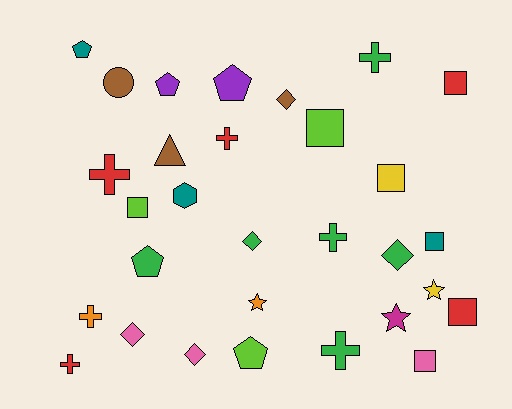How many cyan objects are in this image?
There are no cyan objects.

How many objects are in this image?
There are 30 objects.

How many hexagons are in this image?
There is 1 hexagon.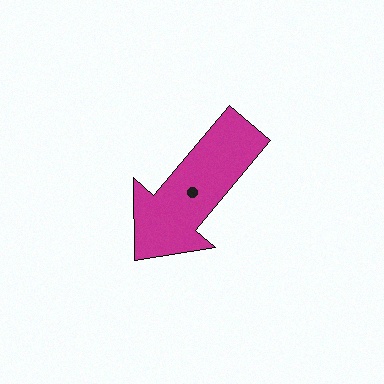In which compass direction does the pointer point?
Southwest.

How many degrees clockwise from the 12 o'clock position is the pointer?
Approximately 220 degrees.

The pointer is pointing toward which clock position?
Roughly 7 o'clock.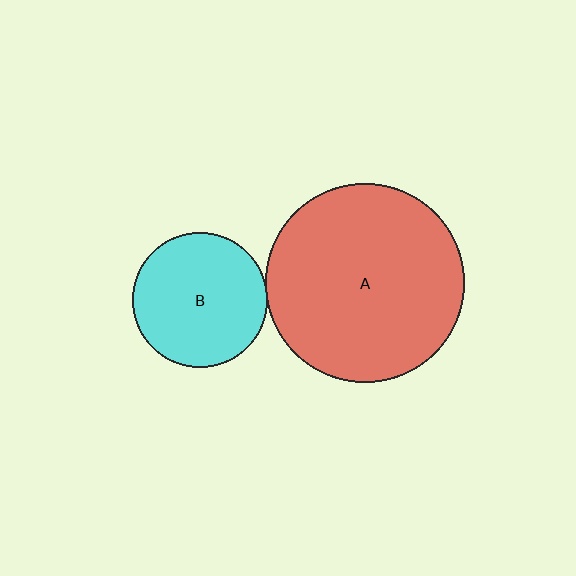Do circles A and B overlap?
Yes.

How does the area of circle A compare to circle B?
Approximately 2.2 times.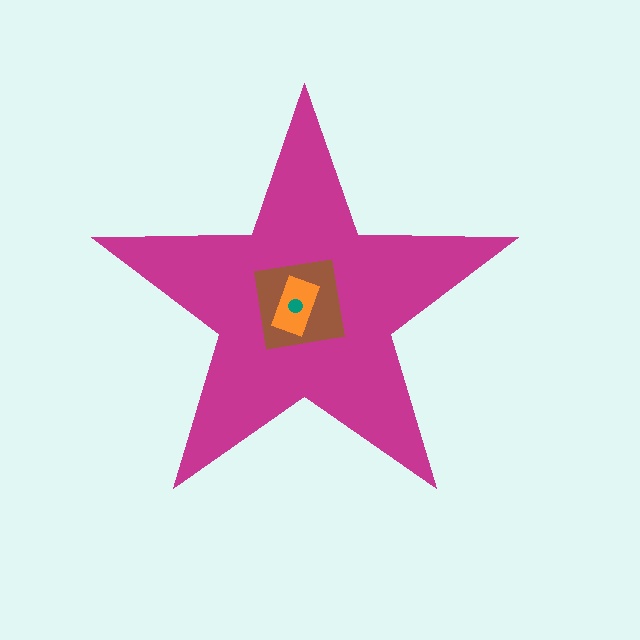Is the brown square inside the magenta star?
Yes.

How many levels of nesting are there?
4.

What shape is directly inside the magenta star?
The brown square.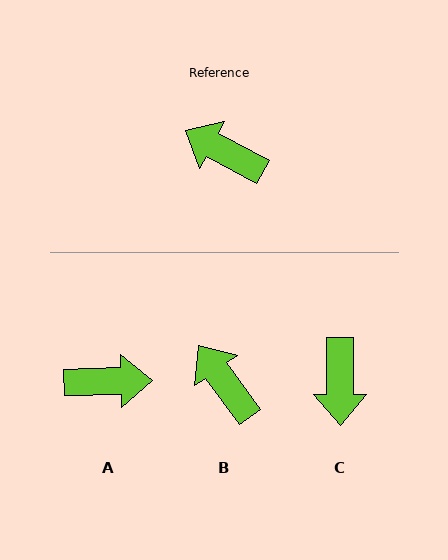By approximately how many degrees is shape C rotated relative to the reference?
Approximately 118 degrees counter-clockwise.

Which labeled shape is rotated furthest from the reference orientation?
A, about 150 degrees away.